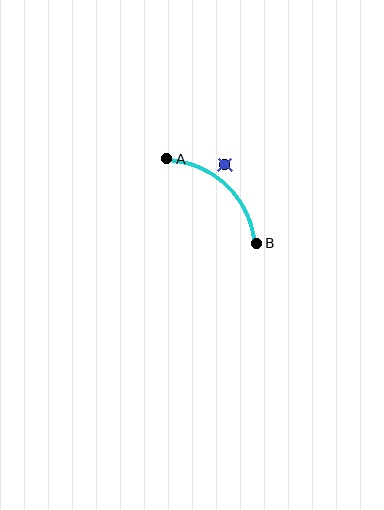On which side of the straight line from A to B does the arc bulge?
The arc bulges above and to the right of the straight line connecting A and B.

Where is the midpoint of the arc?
The arc midpoint is the point on the curve farthest from the straight line joining A and B. It sits above and to the right of that line.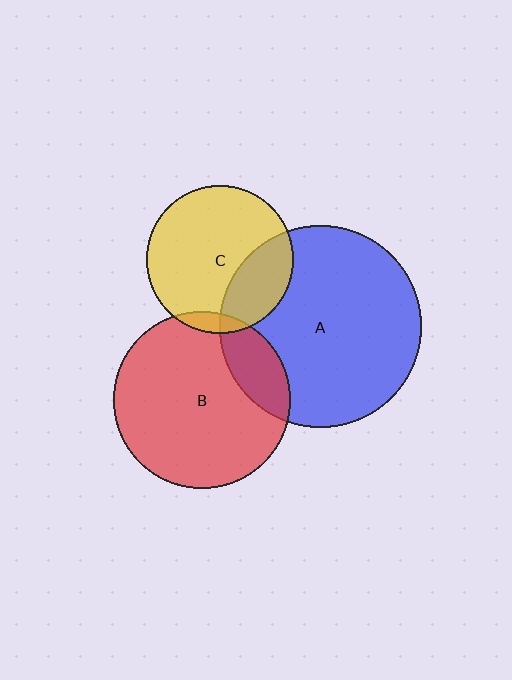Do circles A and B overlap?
Yes.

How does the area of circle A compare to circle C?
Approximately 1.9 times.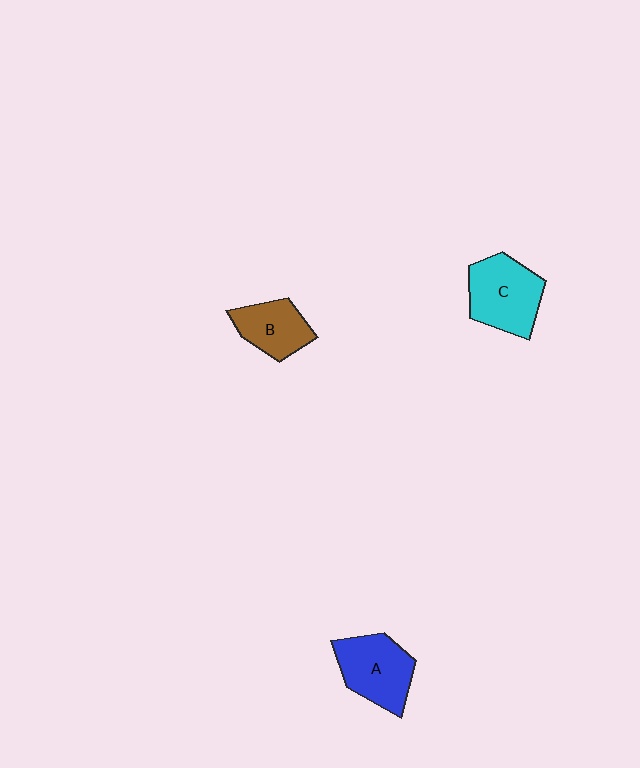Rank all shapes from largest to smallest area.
From largest to smallest: C (cyan), A (blue), B (brown).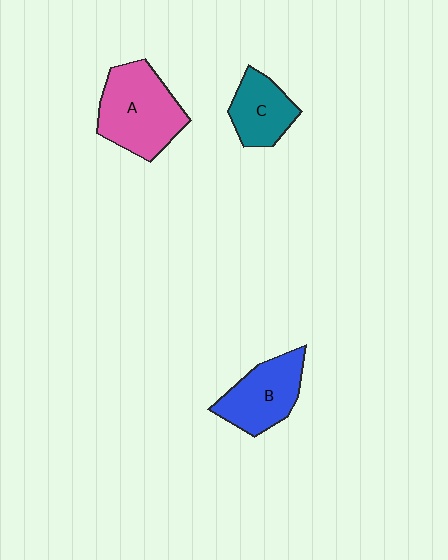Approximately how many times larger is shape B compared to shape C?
Approximately 1.3 times.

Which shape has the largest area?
Shape A (pink).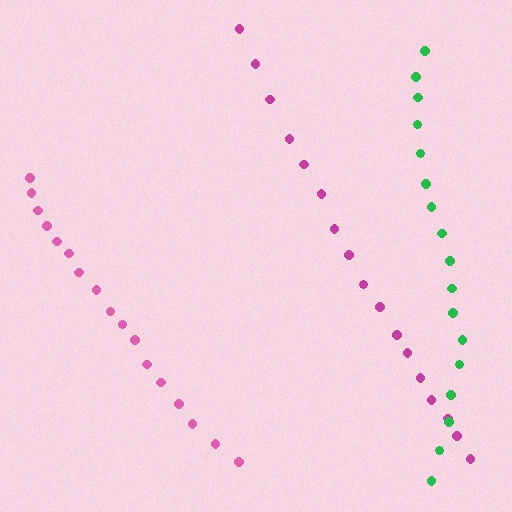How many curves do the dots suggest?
There are 3 distinct paths.